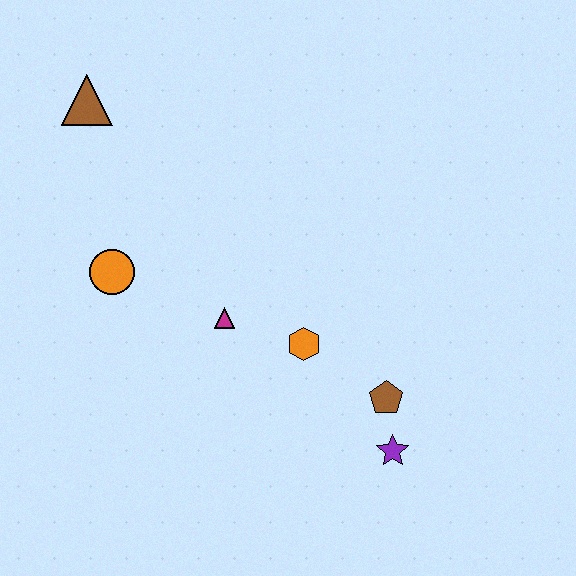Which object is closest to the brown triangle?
The orange circle is closest to the brown triangle.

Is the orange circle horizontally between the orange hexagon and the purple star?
No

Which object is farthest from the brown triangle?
The purple star is farthest from the brown triangle.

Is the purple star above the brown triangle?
No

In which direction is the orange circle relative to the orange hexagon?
The orange circle is to the left of the orange hexagon.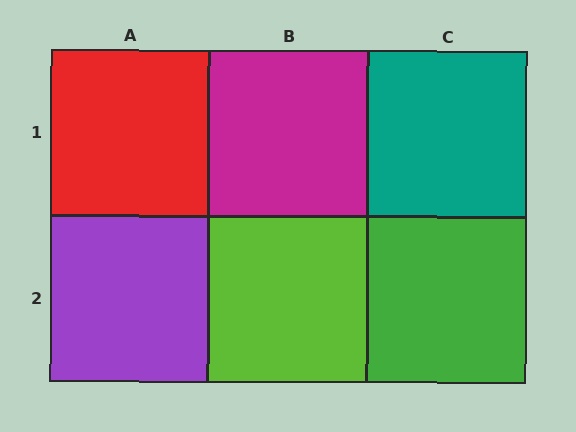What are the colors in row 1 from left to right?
Red, magenta, teal.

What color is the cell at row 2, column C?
Green.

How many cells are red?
1 cell is red.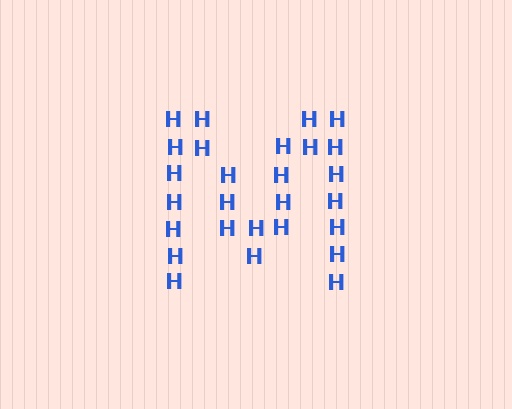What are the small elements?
The small elements are letter H's.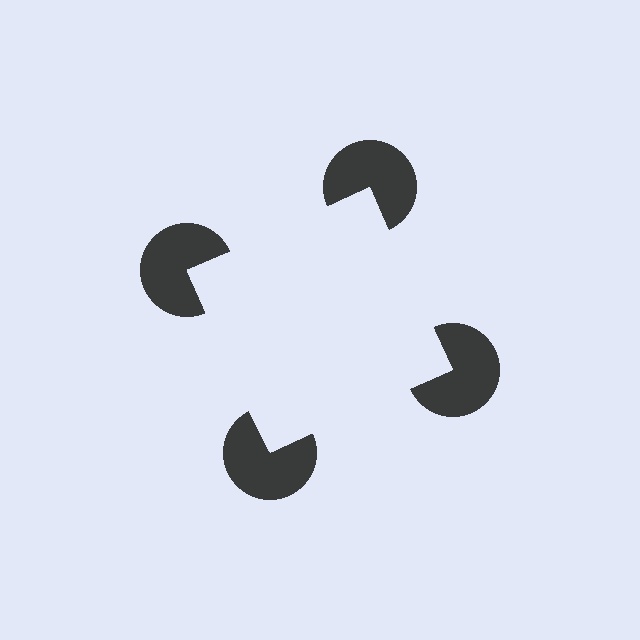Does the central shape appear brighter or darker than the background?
It typically appears slightly brighter than the background, even though no actual brightness change is drawn.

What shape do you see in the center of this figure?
An illusory square — its edges are inferred from the aligned wedge cuts in the pac-man discs, not physically drawn.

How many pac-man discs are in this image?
There are 4 — one at each vertex of the illusory square.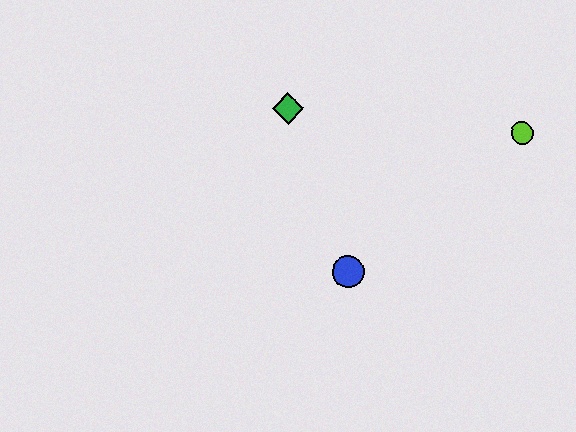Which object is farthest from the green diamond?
The lime circle is farthest from the green diamond.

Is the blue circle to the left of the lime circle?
Yes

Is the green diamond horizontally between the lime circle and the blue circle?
No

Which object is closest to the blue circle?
The green diamond is closest to the blue circle.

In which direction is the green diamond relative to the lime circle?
The green diamond is to the left of the lime circle.